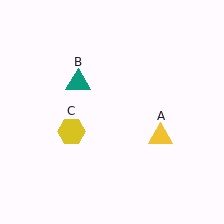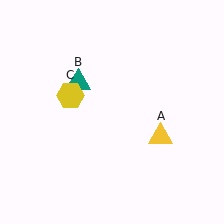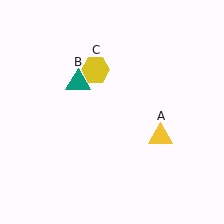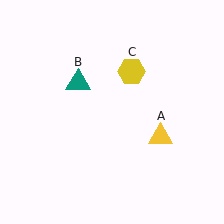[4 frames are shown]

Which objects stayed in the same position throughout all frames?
Yellow triangle (object A) and teal triangle (object B) remained stationary.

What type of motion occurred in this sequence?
The yellow hexagon (object C) rotated clockwise around the center of the scene.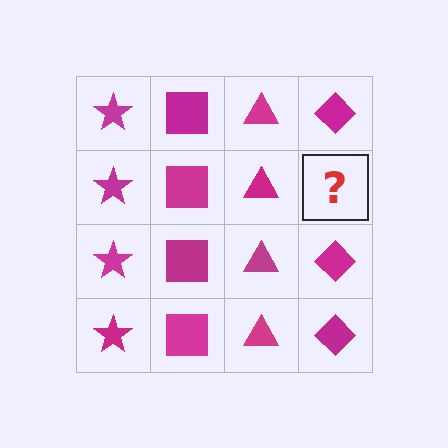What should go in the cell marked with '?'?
The missing cell should contain a magenta diamond.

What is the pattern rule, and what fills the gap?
The rule is that each column has a consistent shape. The gap should be filled with a magenta diamond.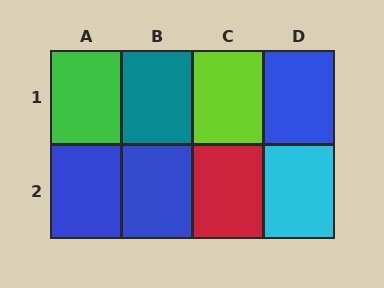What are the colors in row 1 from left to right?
Green, teal, lime, blue.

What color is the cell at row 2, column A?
Blue.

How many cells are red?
1 cell is red.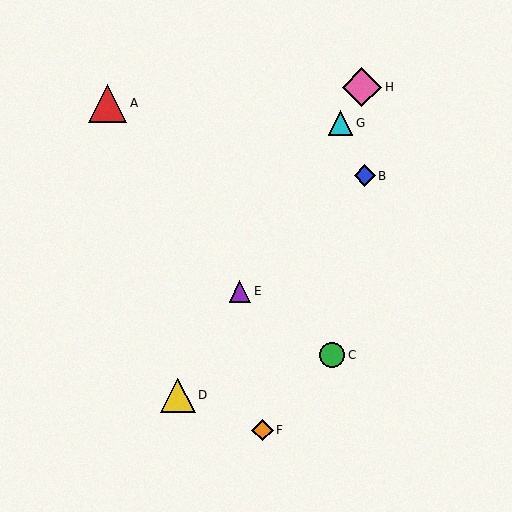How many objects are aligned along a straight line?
4 objects (D, E, G, H) are aligned along a straight line.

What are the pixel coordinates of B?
Object B is at (365, 176).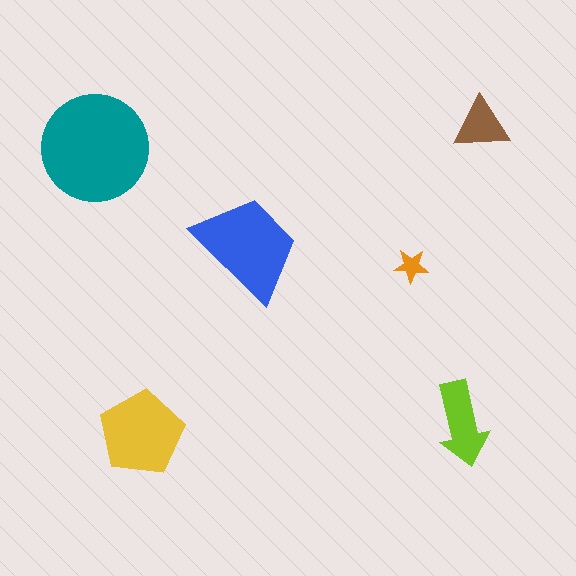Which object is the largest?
The teal circle.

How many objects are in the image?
There are 6 objects in the image.